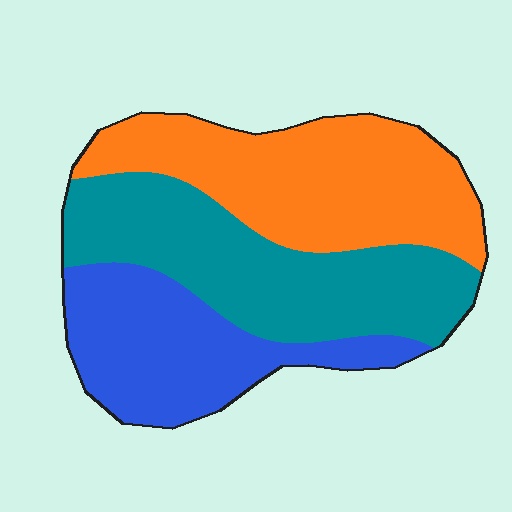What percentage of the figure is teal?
Teal takes up about three eighths (3/8) of the figure.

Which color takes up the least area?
Blue, at roughly 25%.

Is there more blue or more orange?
Orange.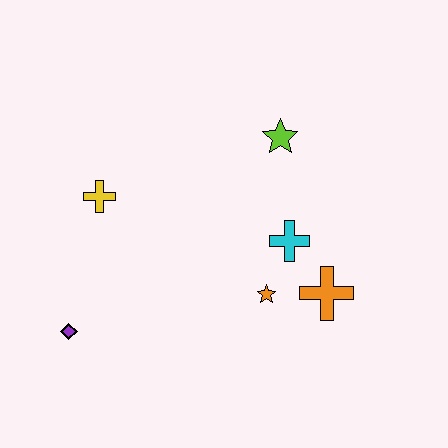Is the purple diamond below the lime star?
Yes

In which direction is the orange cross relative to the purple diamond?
The orange cross is to the right of the purple diamond.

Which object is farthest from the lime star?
The purple diamond is farthest from the lime star.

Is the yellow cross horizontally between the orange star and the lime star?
No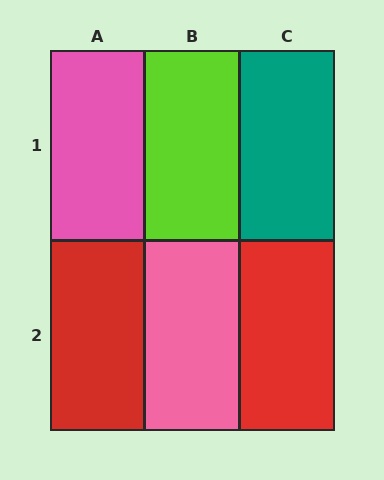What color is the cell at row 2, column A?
Red.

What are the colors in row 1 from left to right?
Pink, lime, teal.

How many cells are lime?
1 cell is lime.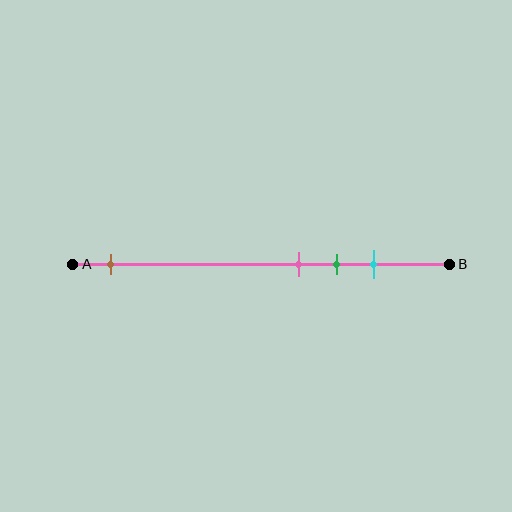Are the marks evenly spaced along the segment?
No, the marks are not evenly spaced.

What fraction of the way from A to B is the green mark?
The green mark is approximately 70% (0.7) of the way from A to B.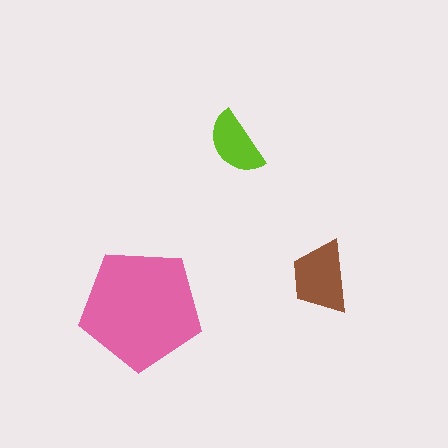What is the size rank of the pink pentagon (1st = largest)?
1st.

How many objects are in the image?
There are 3 objects in the image.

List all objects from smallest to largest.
The lime semicircle, the brown trapezoid, the pink pentagon.